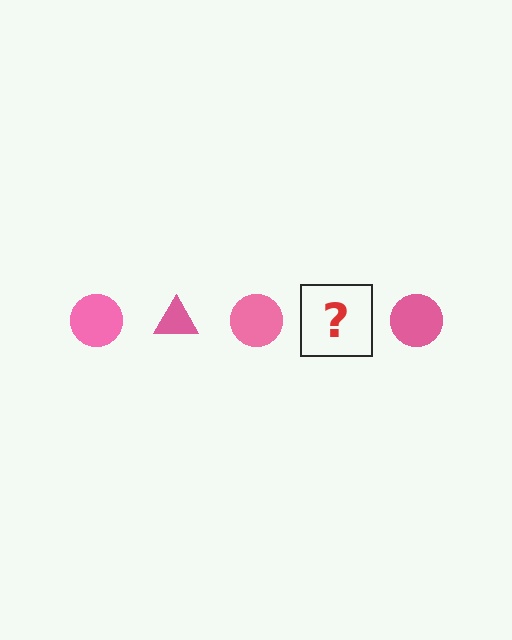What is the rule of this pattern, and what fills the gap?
The rule is that the pattern cycles through circle, triangle shapes in pink. The gap should be filled with a pink triangle.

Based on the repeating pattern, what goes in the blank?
The blank should be a pink triangle.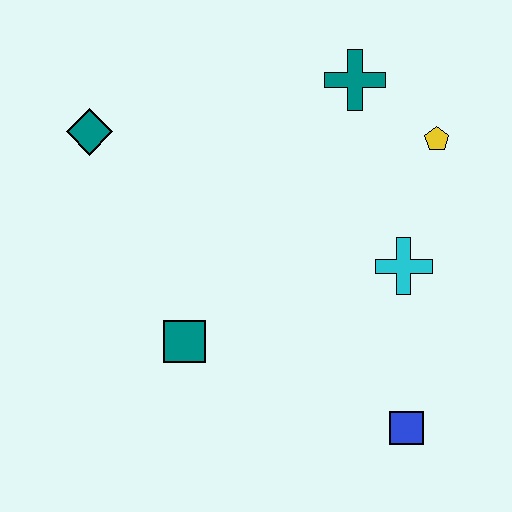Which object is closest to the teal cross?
The yellow pentagon is closest to the teal cross.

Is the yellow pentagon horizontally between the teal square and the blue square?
No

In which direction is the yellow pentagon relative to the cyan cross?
The yellow pentagon is above the cyan cross.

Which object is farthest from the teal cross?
The blue square is farthest from the teal cross.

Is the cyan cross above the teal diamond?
No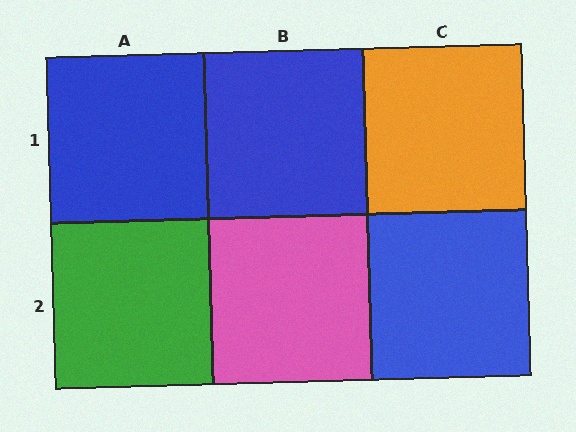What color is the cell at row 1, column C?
Orange.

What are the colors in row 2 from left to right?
Green, pink, blue.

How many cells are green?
1 cell is green.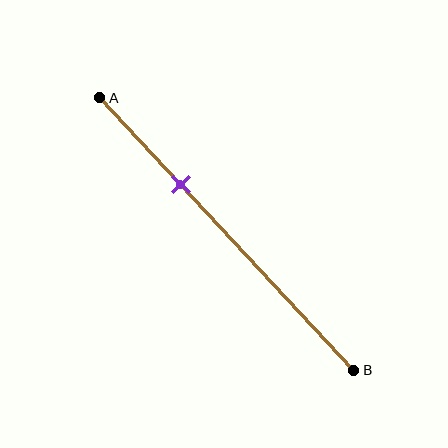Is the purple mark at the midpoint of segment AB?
No, the mark is at about 30% from A, not at the 50% midpoint.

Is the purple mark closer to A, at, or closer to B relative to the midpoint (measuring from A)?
The purple mark is closer to point A than the midpoint of segment AB.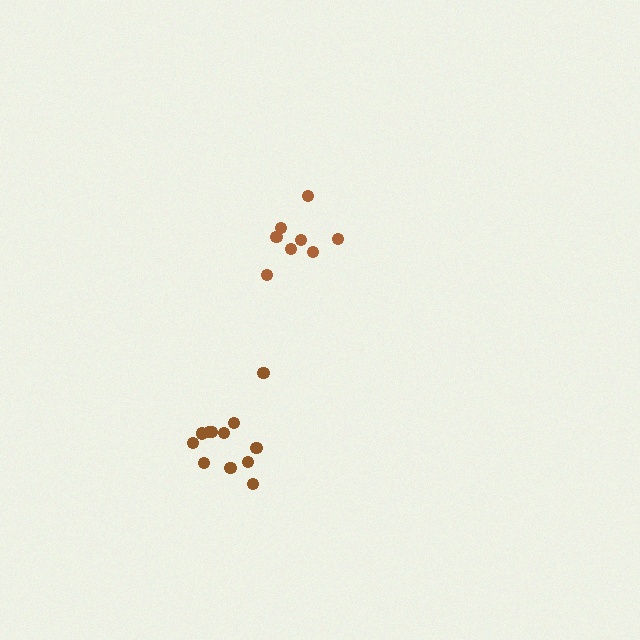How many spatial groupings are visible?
There are 2 spatial groupings.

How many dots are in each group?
Group 1: 8 dots, Group 2: 12 dots (20 total).